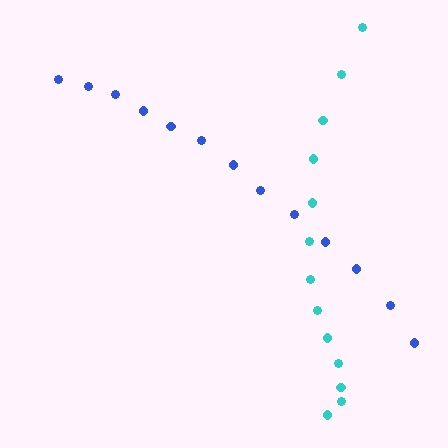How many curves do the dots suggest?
There are 2 distinct paths.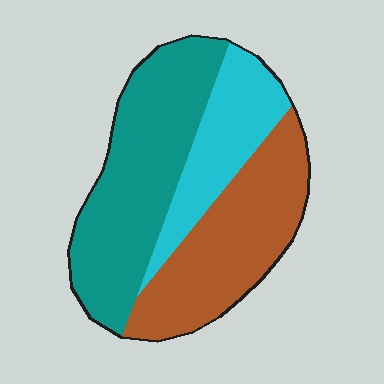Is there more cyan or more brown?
Brown.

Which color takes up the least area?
Cyan, at roughly 20%.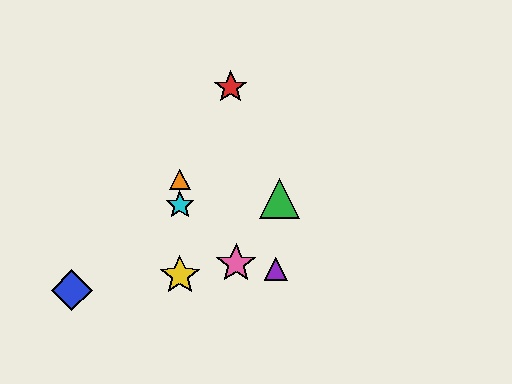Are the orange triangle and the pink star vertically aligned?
No, the orange triangle is at x≈180 and the pink star is at x≈236.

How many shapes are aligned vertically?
3 shapes (the yellow star, the orange triangle, the cyan star) are aligned vertically.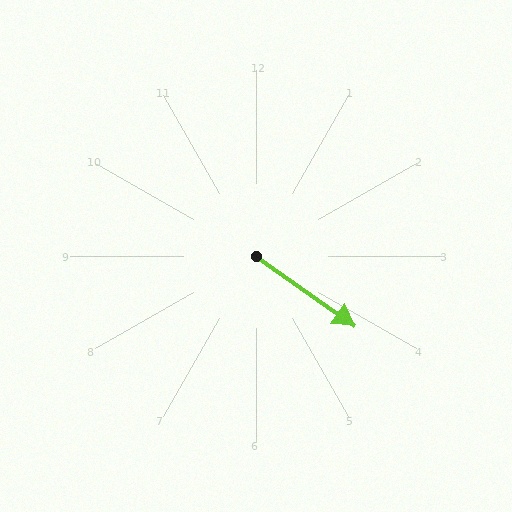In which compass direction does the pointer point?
Southeast.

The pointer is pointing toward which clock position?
Roughly 4 o'clock.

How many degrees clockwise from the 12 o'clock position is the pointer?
Approximately 125 degrees.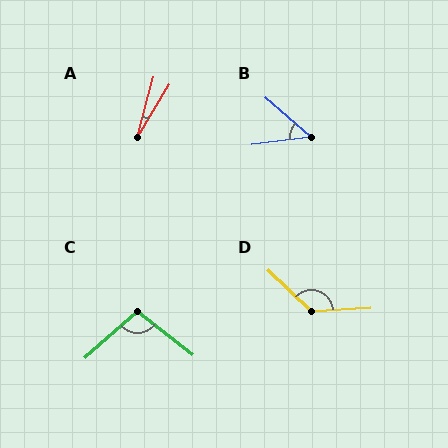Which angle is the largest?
D, at approximately 133 degrees.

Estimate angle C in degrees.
Approximately 101 degrees.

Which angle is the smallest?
A, at approximately 16 degrees.